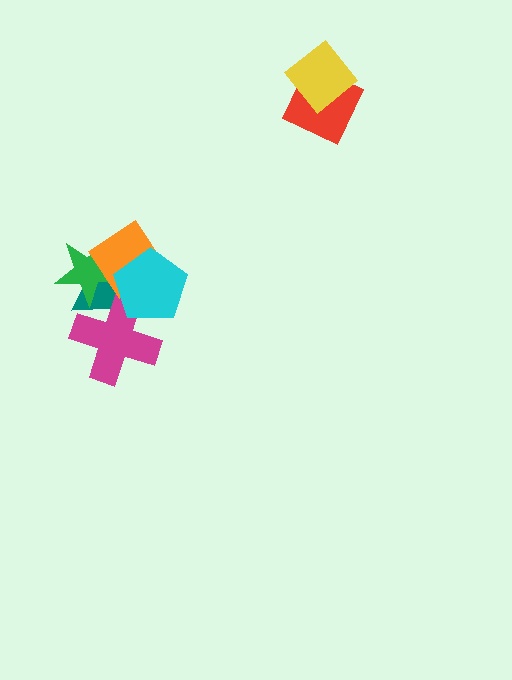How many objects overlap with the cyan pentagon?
4 objects overlap with the cyan pentagon.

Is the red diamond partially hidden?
Yes, it is partially covered by another shape.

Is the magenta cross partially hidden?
Yes, it is partially covered by another shape.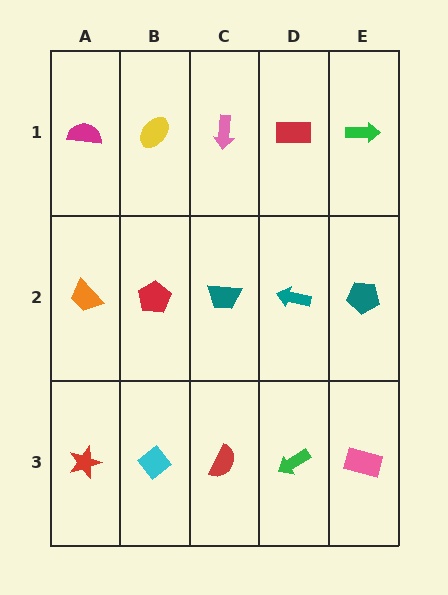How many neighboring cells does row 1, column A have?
2.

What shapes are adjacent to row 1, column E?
A teal pentagon (row 2, column E), a red rectangle (row 1, column D).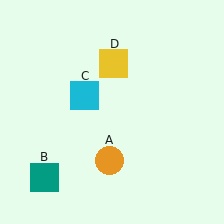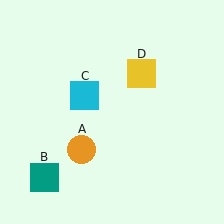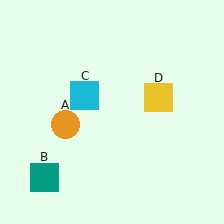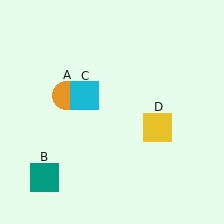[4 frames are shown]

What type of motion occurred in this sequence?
The orange circle (object A), yellow square (object D) rotated clockwise around the center of the scene.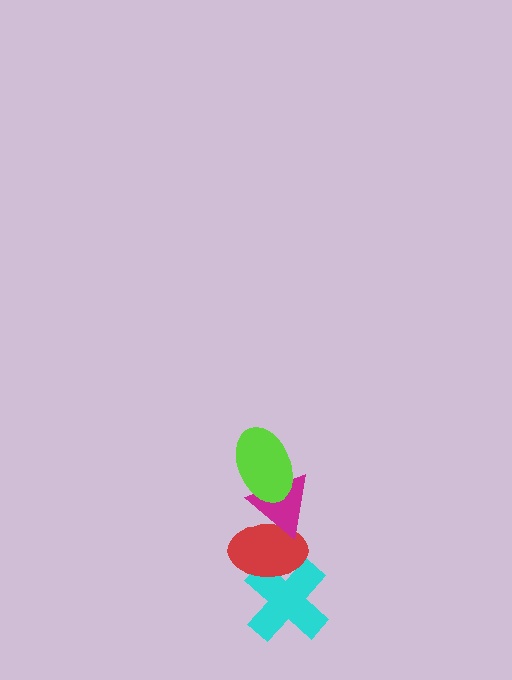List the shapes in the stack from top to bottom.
From top to bottom: the lime ellipse, the magenta triangle, the red ellipse, the cyan cross.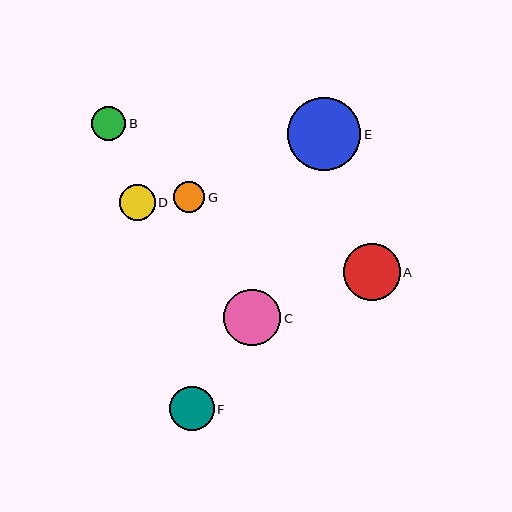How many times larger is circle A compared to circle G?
Circle A is approximately 1.8 times the size of circle G.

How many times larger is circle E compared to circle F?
Circle E is approximately 1.6 times the size of circle F.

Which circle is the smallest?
Circle G is the smallest with a size of approximately 31 pixels.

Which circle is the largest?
Circle E is the largest with a size of approximately 73 pixels.